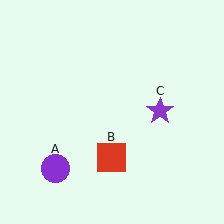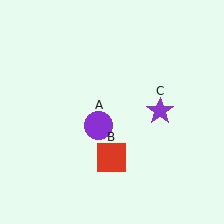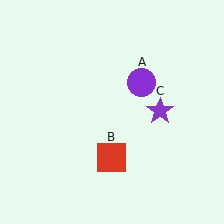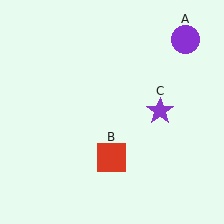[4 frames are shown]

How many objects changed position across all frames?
1 object changed position: purple circle (object A).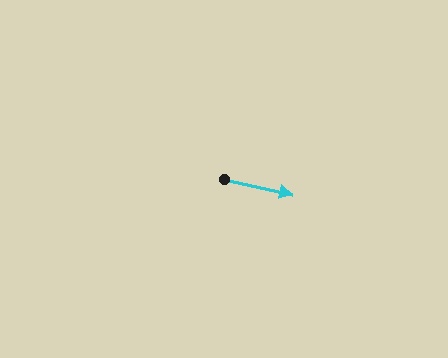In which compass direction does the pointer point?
East.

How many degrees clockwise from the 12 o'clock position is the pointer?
Approximately 103 degrees.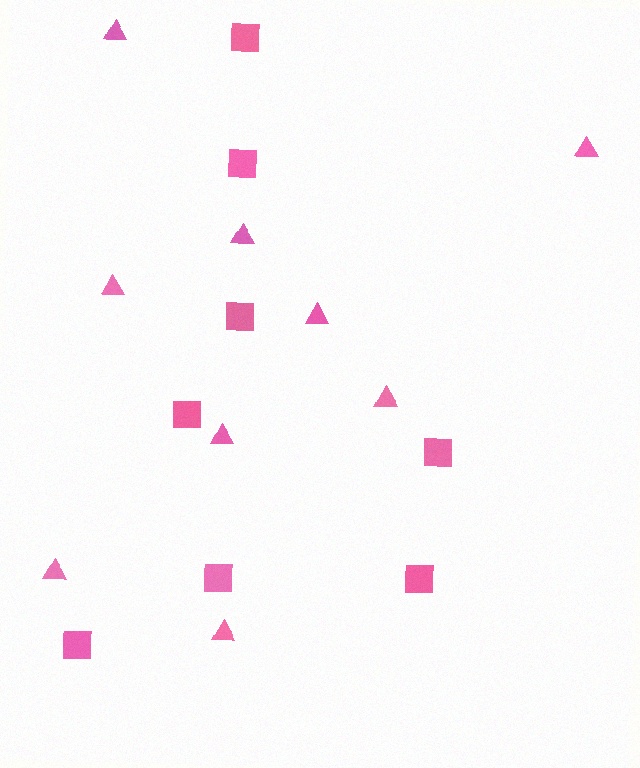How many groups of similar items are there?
There are 2 groups: one group of triangles (9) and one group of squares (8).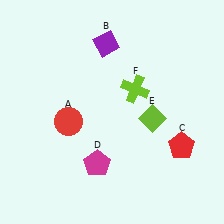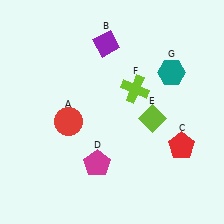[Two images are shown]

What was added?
A teal hexagon (G) was added in Image 2.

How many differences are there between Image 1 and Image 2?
There is 1 difference between the two images.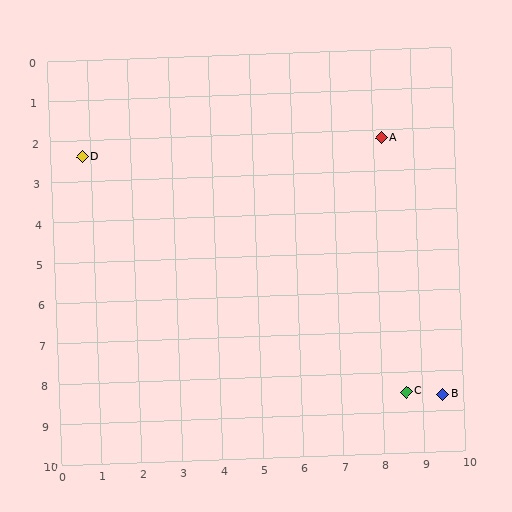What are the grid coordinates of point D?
Point D is at approximately (0.8, 2.4).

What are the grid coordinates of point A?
Point A is at approximately (8.2, 2.2).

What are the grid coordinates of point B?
Point B is at approximately (9.5, 8.6).